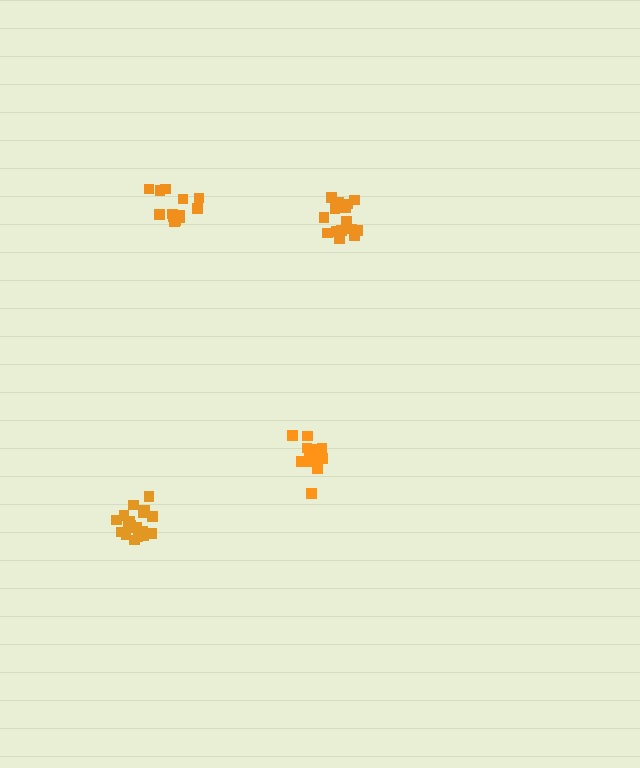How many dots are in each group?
Group 1: 17 dots, Group 2: 15 dots, Group 3: 20 dots, Group 4: 15 dots (67 total).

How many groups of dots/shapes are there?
There are 4 groups.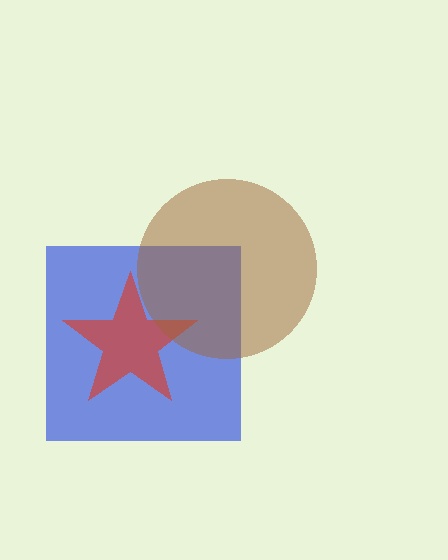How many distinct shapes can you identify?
There are 3 distinct shapes: a blue square, a red star, a brown circle.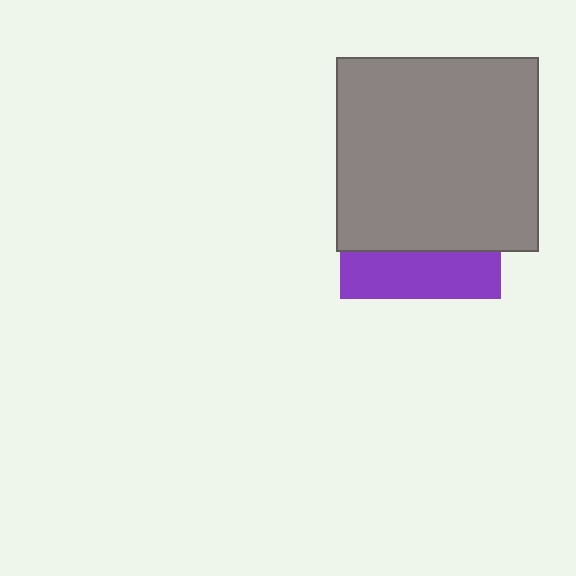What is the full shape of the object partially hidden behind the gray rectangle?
The partially hidden object is a purple square.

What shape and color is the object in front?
The object in front is a gray rectangle.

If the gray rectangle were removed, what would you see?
You would see the complete purple square.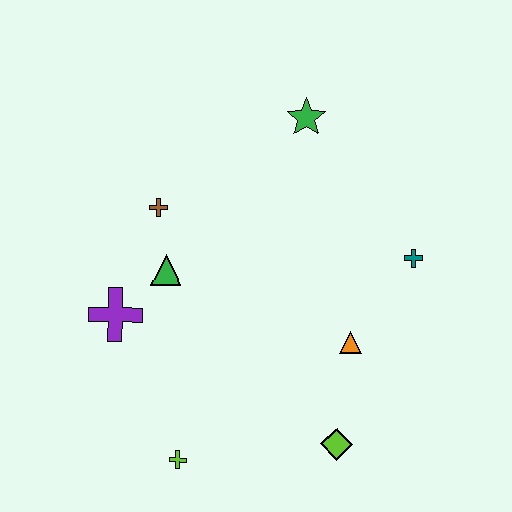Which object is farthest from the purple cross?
The teal cross is farthest from the purple cross.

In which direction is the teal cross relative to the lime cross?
The teal cross is to the right of the lime cross.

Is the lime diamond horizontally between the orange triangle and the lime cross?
Yes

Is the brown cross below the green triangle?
No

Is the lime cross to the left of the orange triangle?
Yes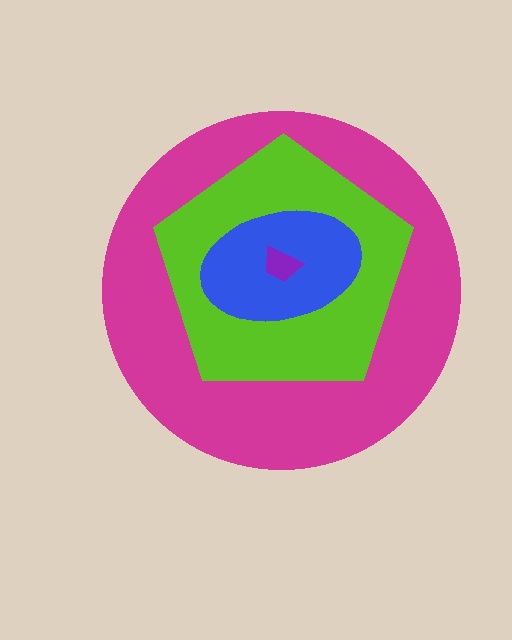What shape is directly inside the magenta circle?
The lime pentagon.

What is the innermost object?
The purple trapezoid.